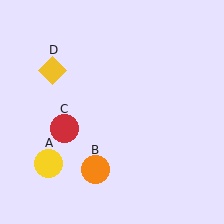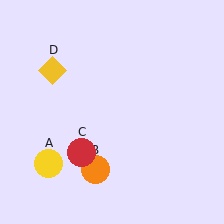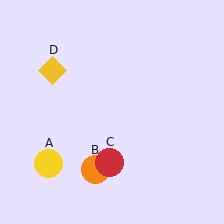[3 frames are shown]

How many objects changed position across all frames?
1 object changed position: red circle (object C).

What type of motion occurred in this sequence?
The red circle (object C) rotated counterclockwise around the center of the scene.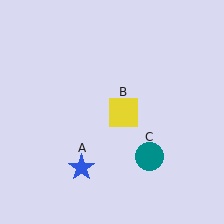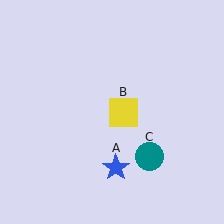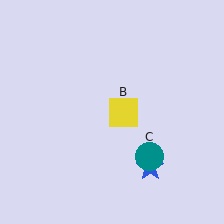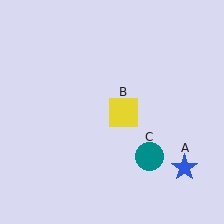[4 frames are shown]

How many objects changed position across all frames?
1 object changed position: blue star (object A).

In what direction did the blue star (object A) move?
The blue star (object A) moved right.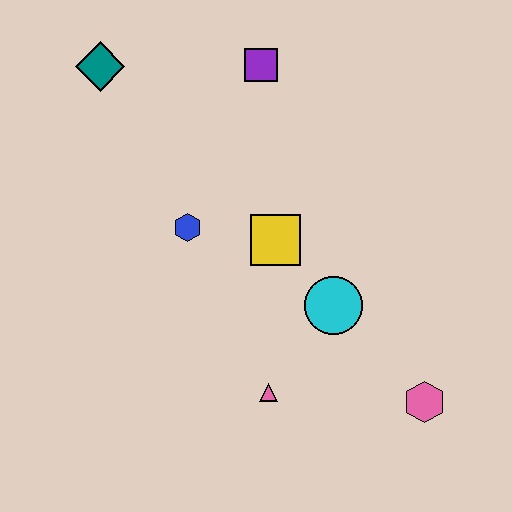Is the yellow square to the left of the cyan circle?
Yes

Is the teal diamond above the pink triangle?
Yes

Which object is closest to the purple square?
The teal diamond is closest to the purple square.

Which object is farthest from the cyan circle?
The teal diamond is farthest from the cyan circle.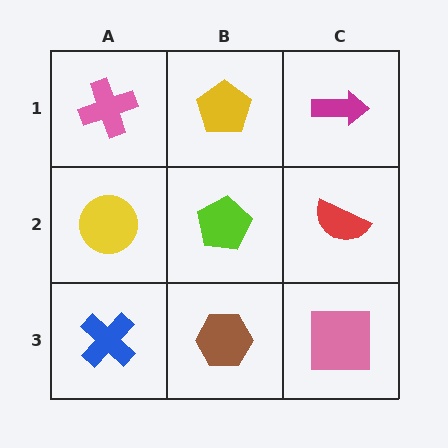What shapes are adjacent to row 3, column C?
A red semicircle (row 2, column C), a brown hexagon (row 3, column B).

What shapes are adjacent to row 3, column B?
A lime pentagon (row 2, column B), a blue cross (row 3, column A), a pink square (row 3, column C).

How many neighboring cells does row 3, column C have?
2.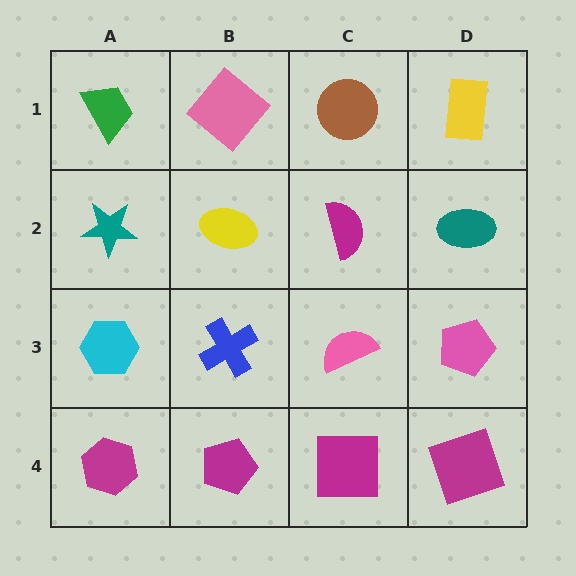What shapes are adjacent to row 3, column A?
A teal star (row 2, column A), a magenta hexagon (row 4, column A), a blue cross (row 3, column B).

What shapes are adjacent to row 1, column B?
A yellow ellipse (row 2, column B), a green trapezoid (row 1, column A), a brown circle (row 1, column C).